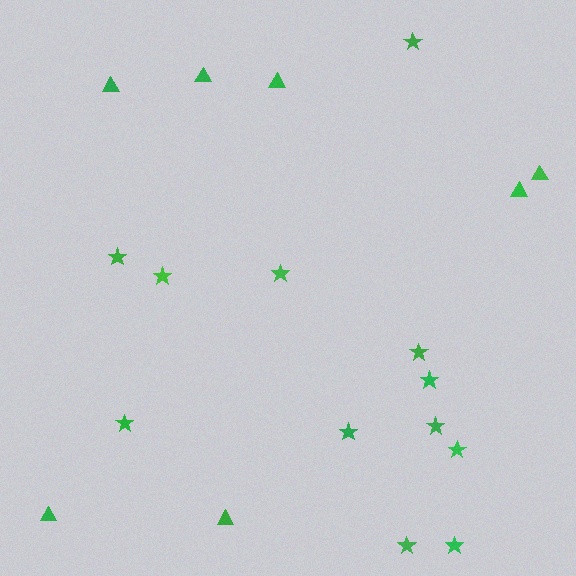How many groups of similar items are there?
There are 2 groups: one group of stars (12) and one group of triangles (7).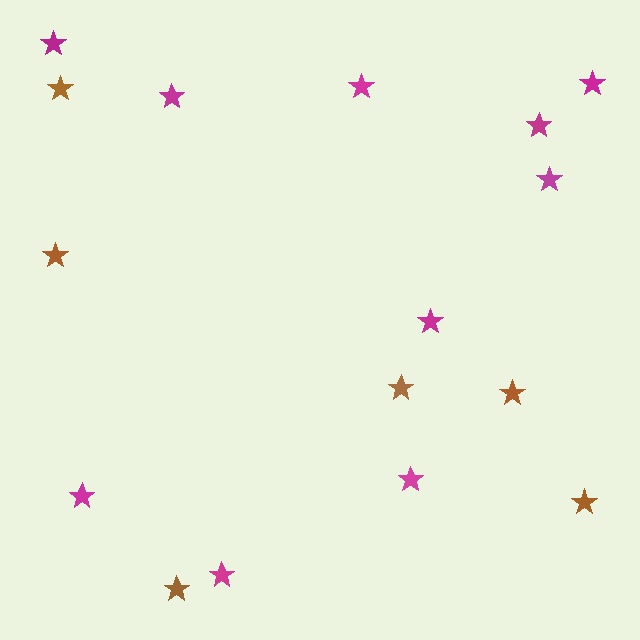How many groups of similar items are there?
There are 2 groups: one group of magenta stars (10) and one group of brown stars (6).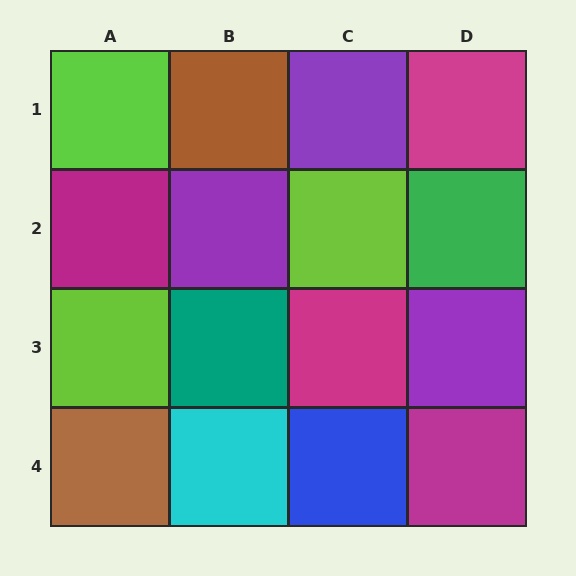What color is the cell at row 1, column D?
Magenta.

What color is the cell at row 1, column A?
Lime.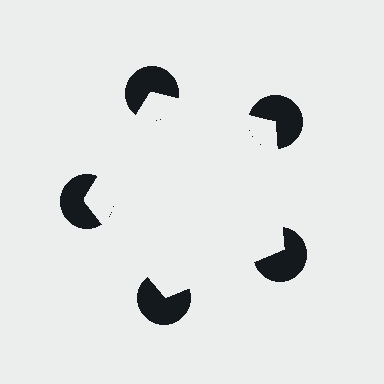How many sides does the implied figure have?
5 sides.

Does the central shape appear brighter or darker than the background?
It typically appears slightly brighter than the background, even though no actual brightness change is drawn.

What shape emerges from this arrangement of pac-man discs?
An illusory pentagon — its edges are inferred from the aligned wedge cuts in the pac-man discs, not physically drawn.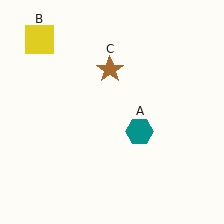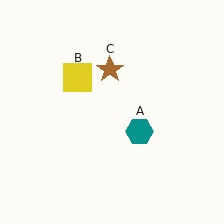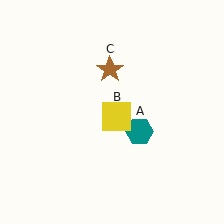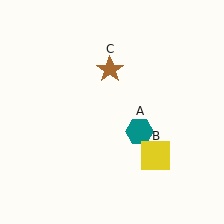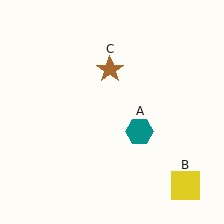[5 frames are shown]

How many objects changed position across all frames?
1 object changed position: yellow square (object B).